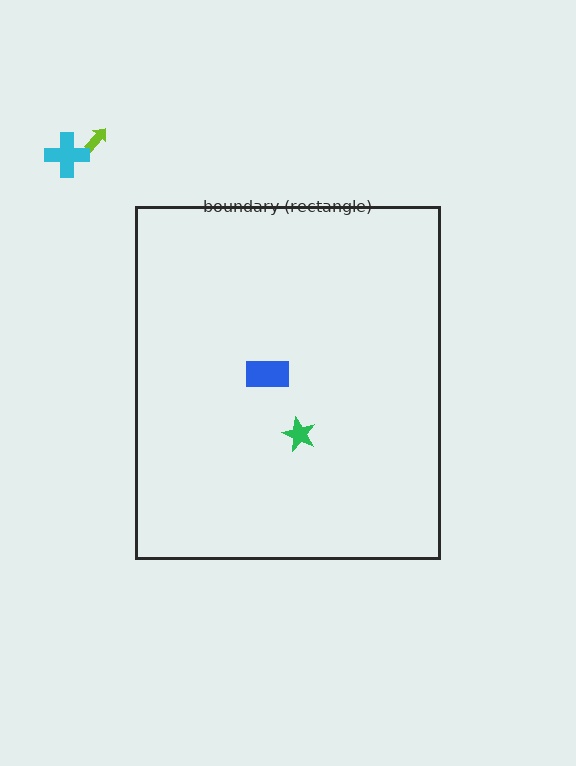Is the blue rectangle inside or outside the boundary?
Inside.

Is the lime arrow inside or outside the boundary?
Outside.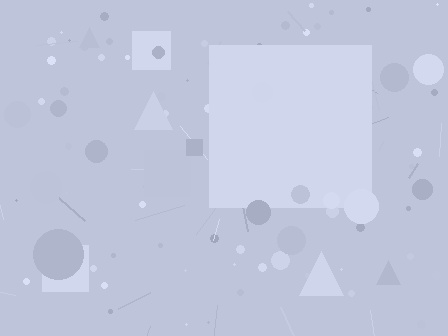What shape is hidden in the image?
A square is hidden in the image.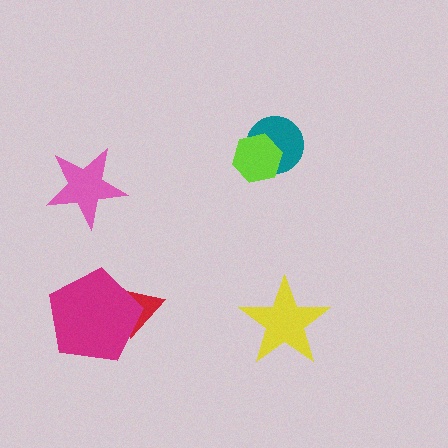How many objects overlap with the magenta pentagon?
1 object overlaps with the magenta pentagon.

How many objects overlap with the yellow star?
0 objects overlap with the yellow star.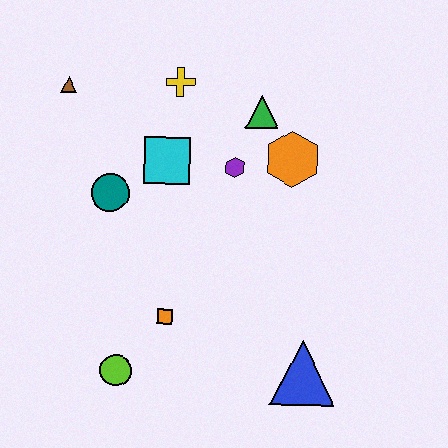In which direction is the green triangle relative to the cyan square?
The green triangle is to the right of the cyan square.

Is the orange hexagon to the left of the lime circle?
No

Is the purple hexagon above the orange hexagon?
No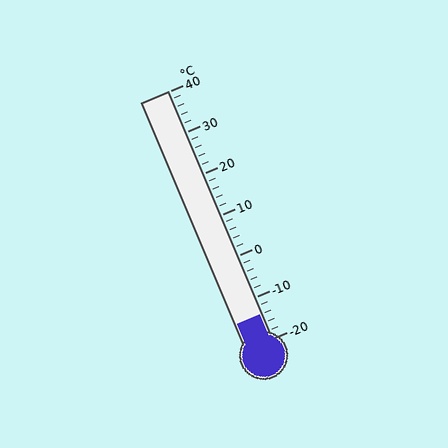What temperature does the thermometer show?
The thermometer shows approximately -14°C.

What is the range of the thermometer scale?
The thermometer scale ranges from -20°C to 40°C.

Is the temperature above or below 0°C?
The temperature is below 0°C.